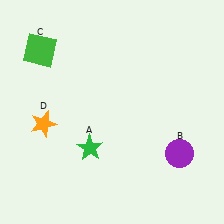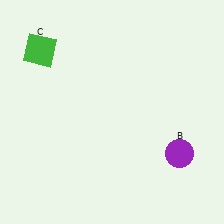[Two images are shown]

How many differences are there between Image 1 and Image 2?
There are 2 differences between the two images.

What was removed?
The green star (A), the orange star (D) were removed in Image 2.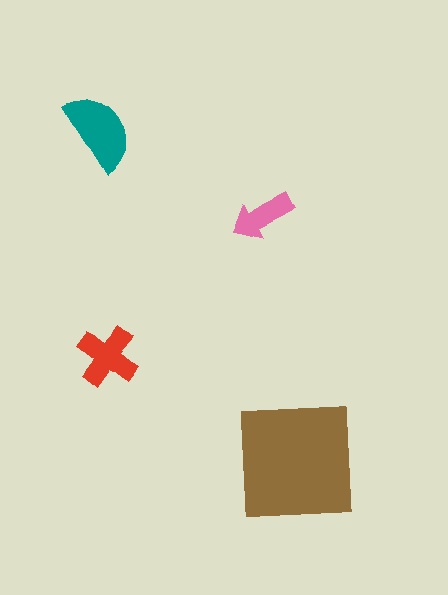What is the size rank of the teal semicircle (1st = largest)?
2nd.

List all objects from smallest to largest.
The pink arrow, the red cross, the teal semicircle, the brown square.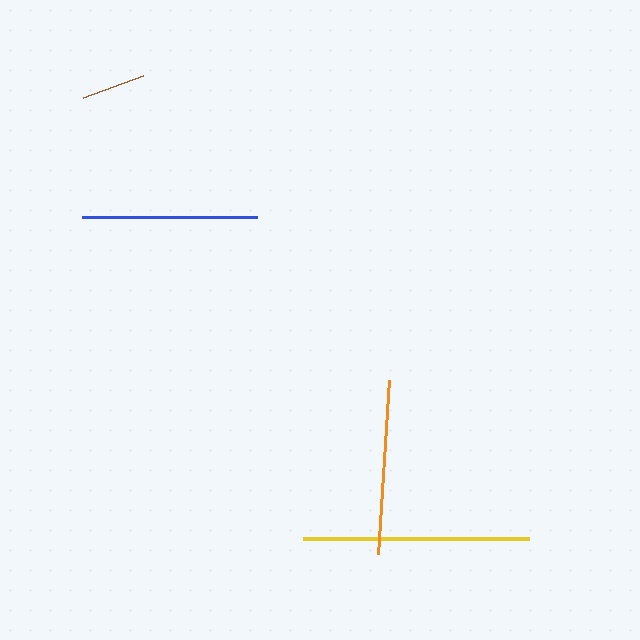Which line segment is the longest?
The yellow line is the longest at approximately 226 pixels.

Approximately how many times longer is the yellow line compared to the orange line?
The yellow line is approximately 1.3 times the length of the orange line.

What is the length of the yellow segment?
The yellow segment is approximately 226 pixels long.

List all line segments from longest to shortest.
From longest to shortest: yellow, blue, orange, brown.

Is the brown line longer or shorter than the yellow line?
The yellow line is longer than the brown line.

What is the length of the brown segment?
The brown segment is approximately 64 pixels long.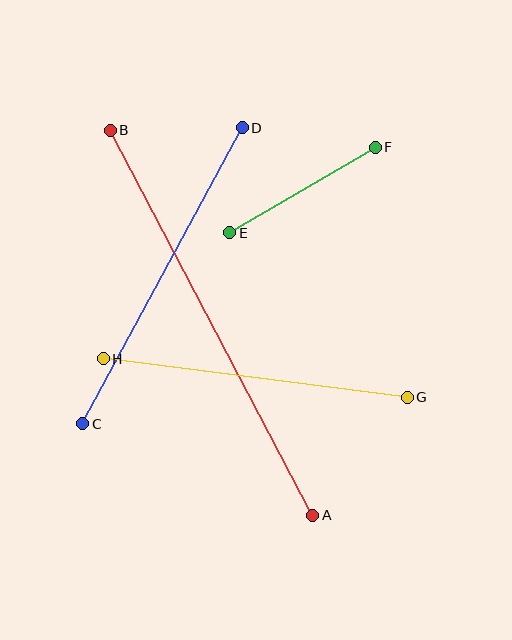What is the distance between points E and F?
The distance is approximately 168 pixels.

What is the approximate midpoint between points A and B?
The midpoint is at approximately (212, 323) pixels.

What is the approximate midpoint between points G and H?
The midpoint is at approximately (255, 378) pixels.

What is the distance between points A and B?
The distance is approximately 435 pixels.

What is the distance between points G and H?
The distance is approximately 306 pixels.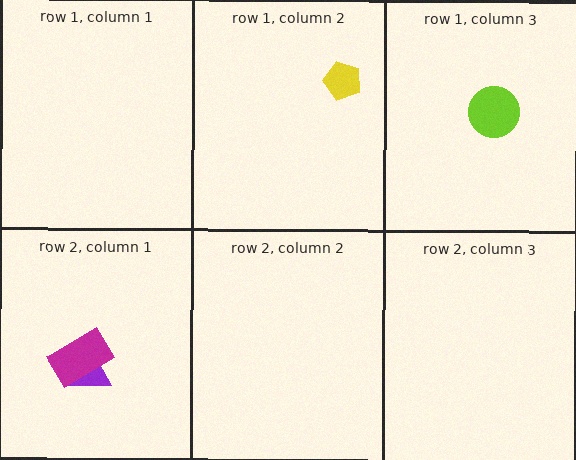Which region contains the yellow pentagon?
The row 1, column 2 region.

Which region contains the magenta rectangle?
The row 2, column 1 region.